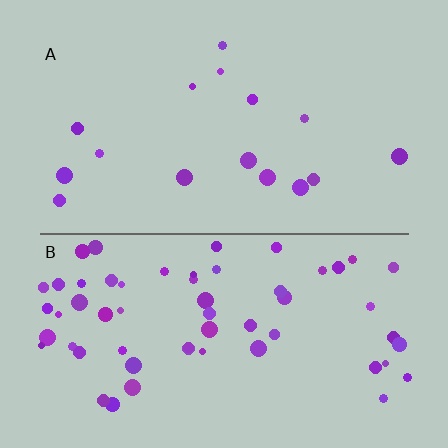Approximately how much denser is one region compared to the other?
Approximately 3.6× — region B over region A.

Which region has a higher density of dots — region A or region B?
B (the bottom).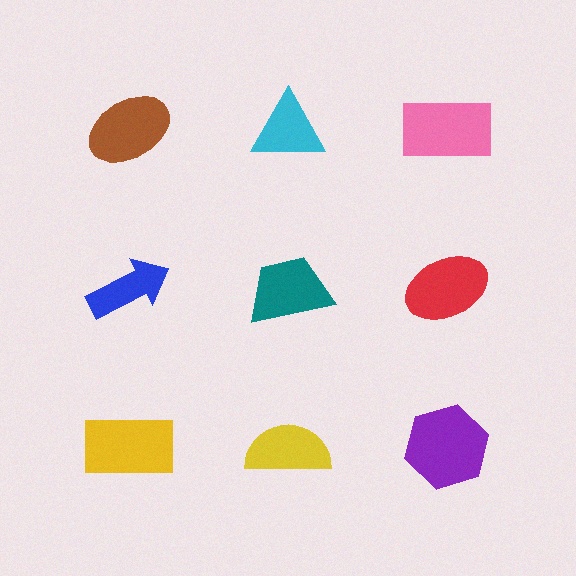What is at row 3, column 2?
A yellow semicircle.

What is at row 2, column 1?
A blue arrow.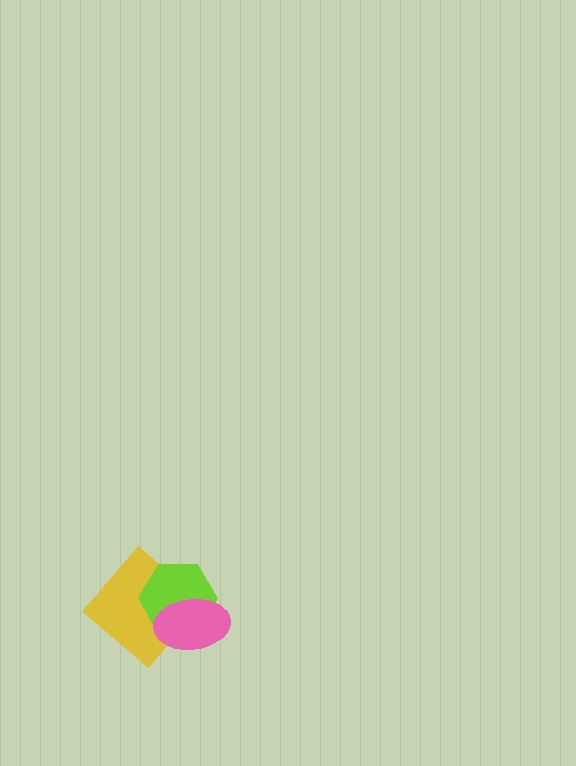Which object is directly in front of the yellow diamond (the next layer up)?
The lime hexagon is directly in front of the yellow diamond.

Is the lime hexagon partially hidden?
Yes, it is partially covered by another shape.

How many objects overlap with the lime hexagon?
2 objects overlap with the lime hexagon.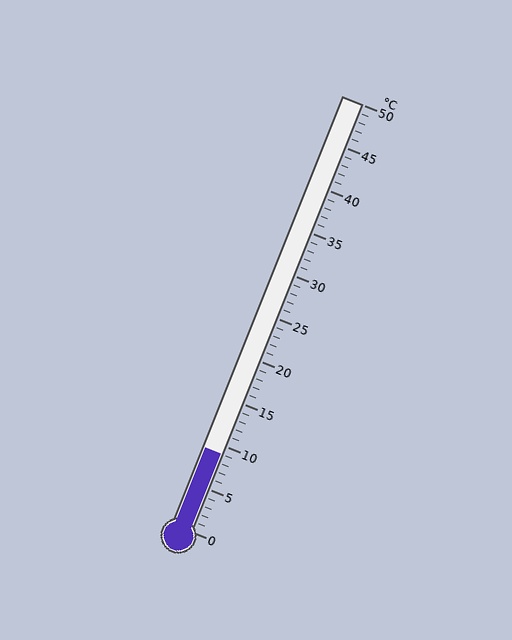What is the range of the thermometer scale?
The thermometer scale ranges from 0°C to 50°C.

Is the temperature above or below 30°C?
The temperature is below 30°C.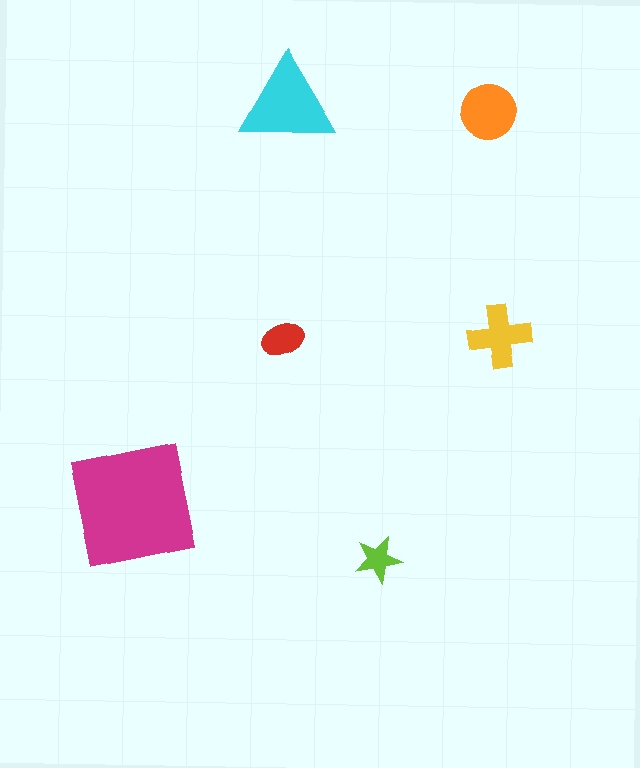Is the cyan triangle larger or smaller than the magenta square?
Smaller.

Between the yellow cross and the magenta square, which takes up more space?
The magenta square.